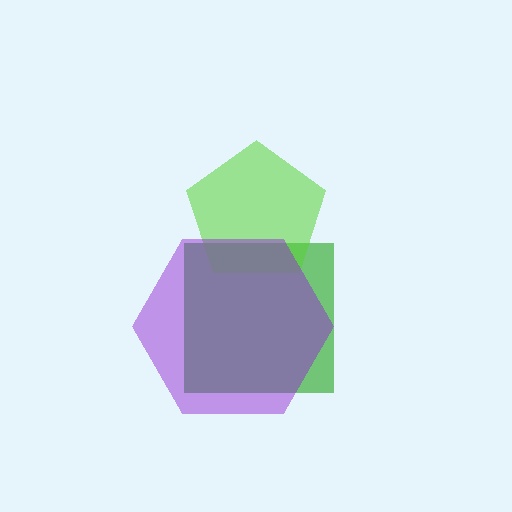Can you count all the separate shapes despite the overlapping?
Yes, there are 3 separate shapes.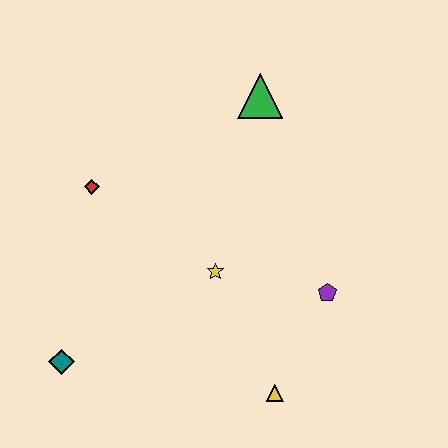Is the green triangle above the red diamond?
Yes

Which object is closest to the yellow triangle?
The purple pentagon is closest to the yellow triangle.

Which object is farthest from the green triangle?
The teal diamond is farthest from the green triangle.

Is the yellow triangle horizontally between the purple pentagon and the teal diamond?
Yes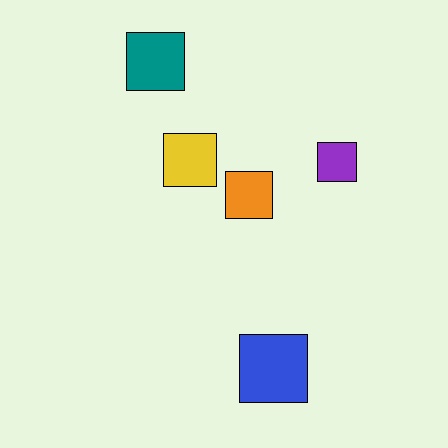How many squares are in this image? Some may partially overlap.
There are 5 squares.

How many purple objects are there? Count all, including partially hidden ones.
There is 1 purple object.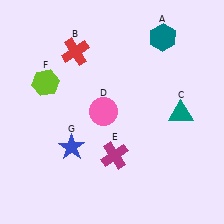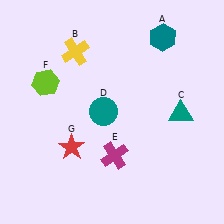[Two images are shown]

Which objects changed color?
B changed from red to yellow. D changed from pink to teal. G changed from blue to red.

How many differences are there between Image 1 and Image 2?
There are 3 differences between the two images.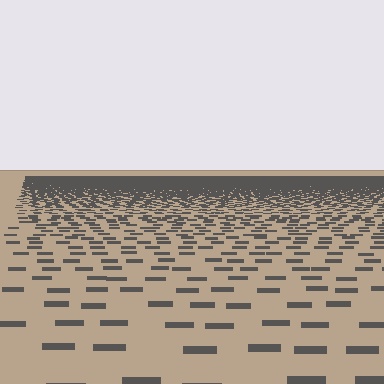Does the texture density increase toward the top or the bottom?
Density increases toward the top.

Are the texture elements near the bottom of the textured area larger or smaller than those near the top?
Larger. Near the bottom, elements are closer to the viewer and appear at a bigger on-screen size.